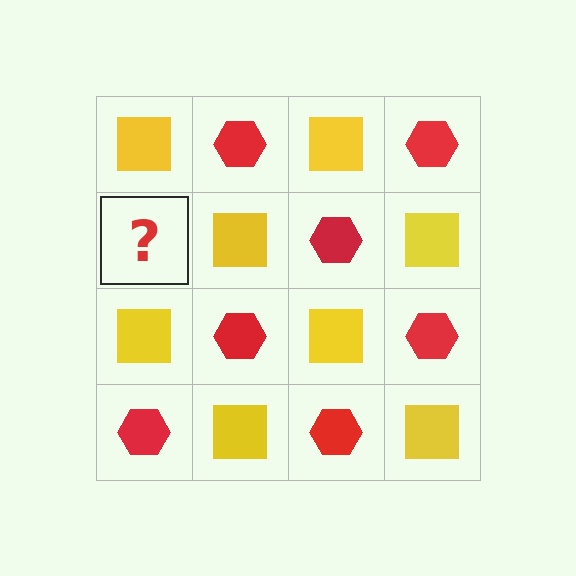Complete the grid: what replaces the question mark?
The question mark should be replaced with a red hexagon.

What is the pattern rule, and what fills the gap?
The rule is that it alternates yellow square and red hexagon in a checkerboard pattern. The gap should be filled with a red hexagon.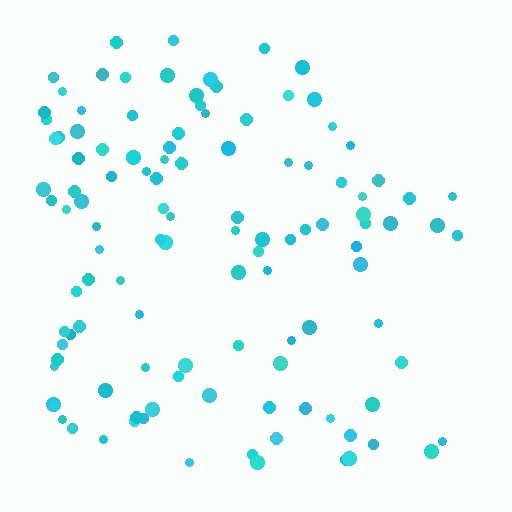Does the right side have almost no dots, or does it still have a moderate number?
Still a moderate number, just noticeably fewer than the left.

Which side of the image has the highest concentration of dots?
The left.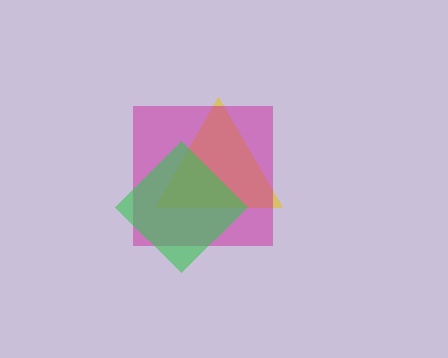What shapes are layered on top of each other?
The layered shapes are: a yellow triangle, a magenta square, a green diamond.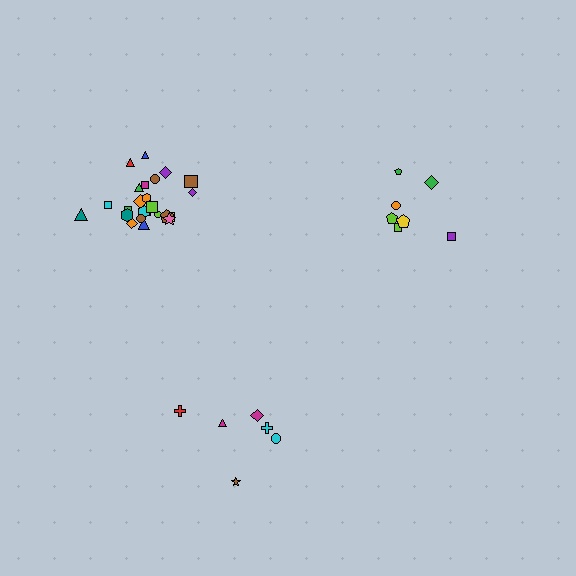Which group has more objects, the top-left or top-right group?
The top-left group.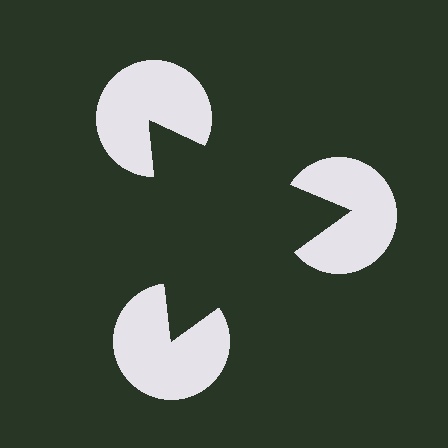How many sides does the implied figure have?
3 sides.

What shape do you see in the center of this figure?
An illusory triangle — its edges are inferred from the aligned wedge cuts in the pac-man discs, not physically drawn.